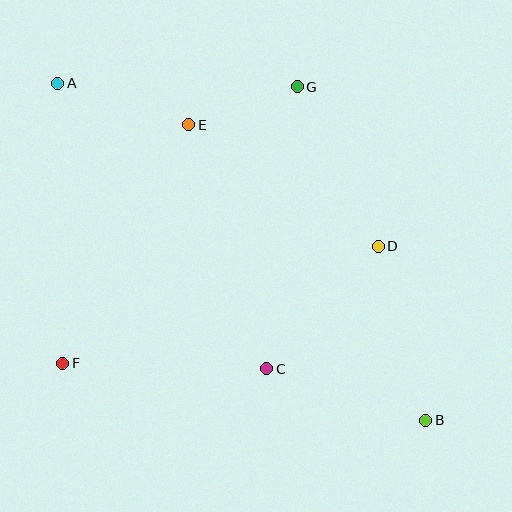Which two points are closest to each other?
Points E and G are closest to each other.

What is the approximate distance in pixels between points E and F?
The distance between E and F is approximately 270 pixels.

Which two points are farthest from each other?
Points A and B are farthest from each other.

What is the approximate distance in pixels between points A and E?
The distance between A and E is approximately 137 pixels.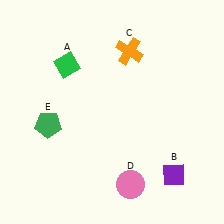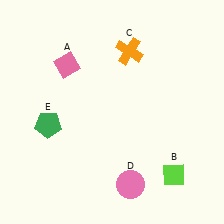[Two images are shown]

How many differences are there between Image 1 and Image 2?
There are 2 differences between the two images.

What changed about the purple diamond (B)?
In Image 1, B is purple. In Image 2, it changed to lime.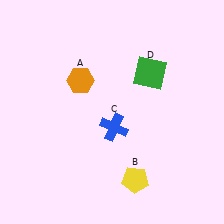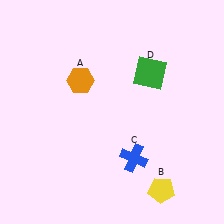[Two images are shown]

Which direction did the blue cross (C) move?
The blue cross (C) moved down.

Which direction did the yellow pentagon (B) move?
The yellow pentagon (B) moved right.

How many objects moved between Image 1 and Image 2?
2 objects moved between the two images.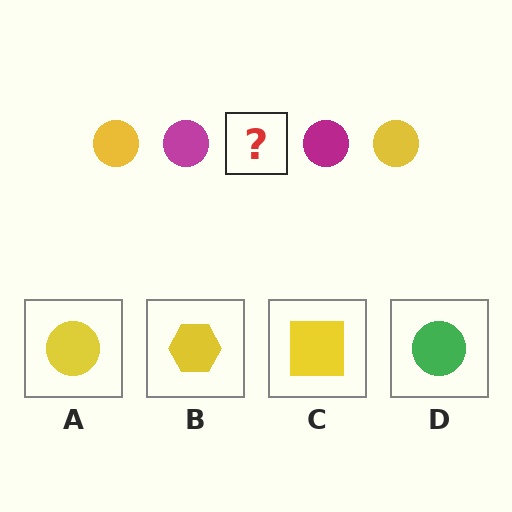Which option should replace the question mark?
Option A.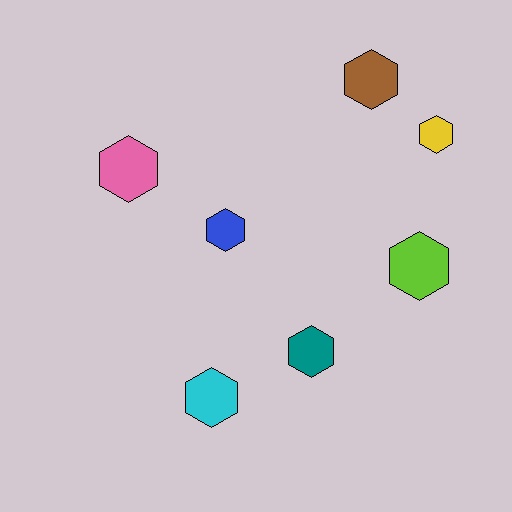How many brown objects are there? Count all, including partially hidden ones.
There is 1 brown object.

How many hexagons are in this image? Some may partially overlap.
There are 7 hexagons.